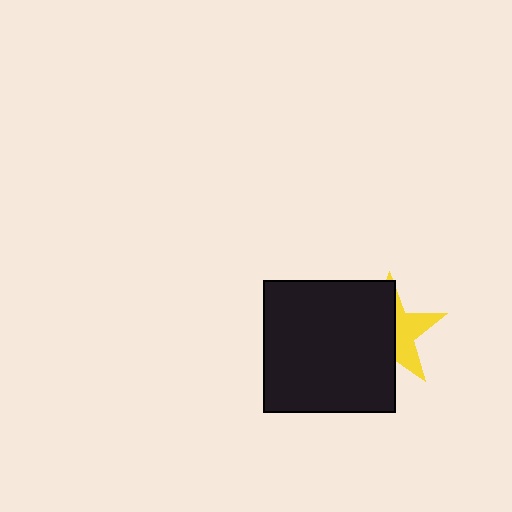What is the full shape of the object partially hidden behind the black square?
The partially hidden object is a yellow star.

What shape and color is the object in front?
The object in front is a black square.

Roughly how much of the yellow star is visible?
A small part of it is visible (roughly 41%).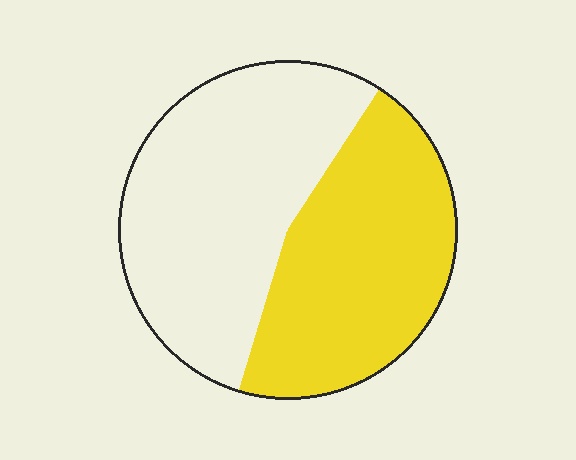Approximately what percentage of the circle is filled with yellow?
Approximately 45%.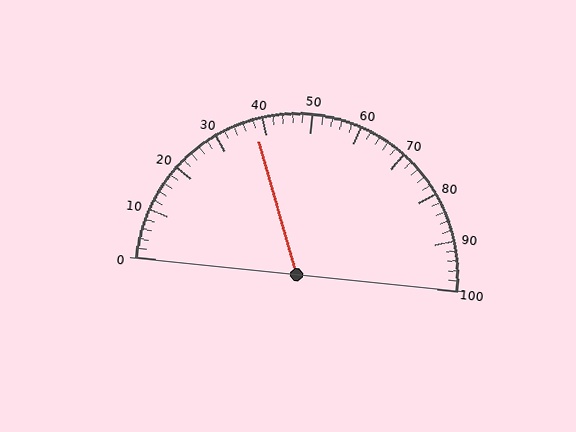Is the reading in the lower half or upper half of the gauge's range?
The reading is in the lower half of the range (0 to 100).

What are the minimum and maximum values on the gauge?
The gauge ranges from 0 to 100.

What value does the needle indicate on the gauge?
The needle indicates approximately 38.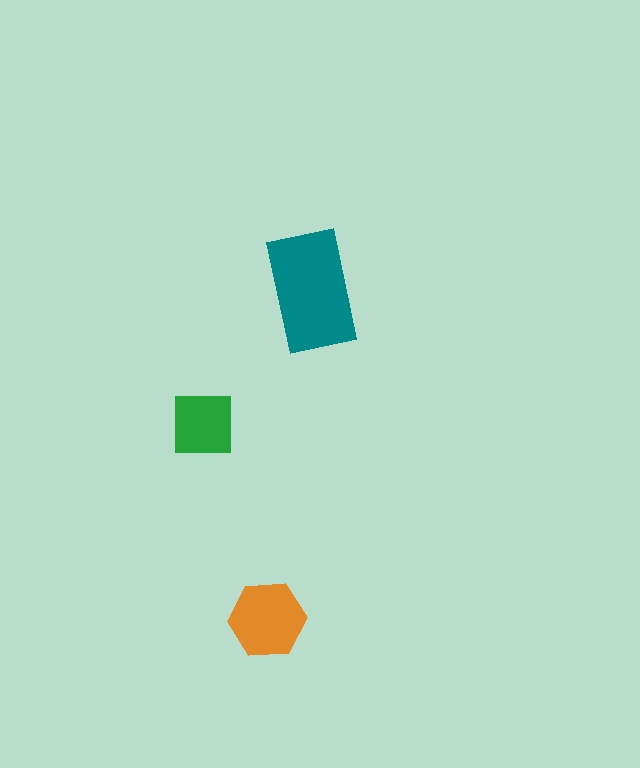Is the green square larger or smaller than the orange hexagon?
Smaller.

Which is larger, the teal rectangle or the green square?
The teal rectangle.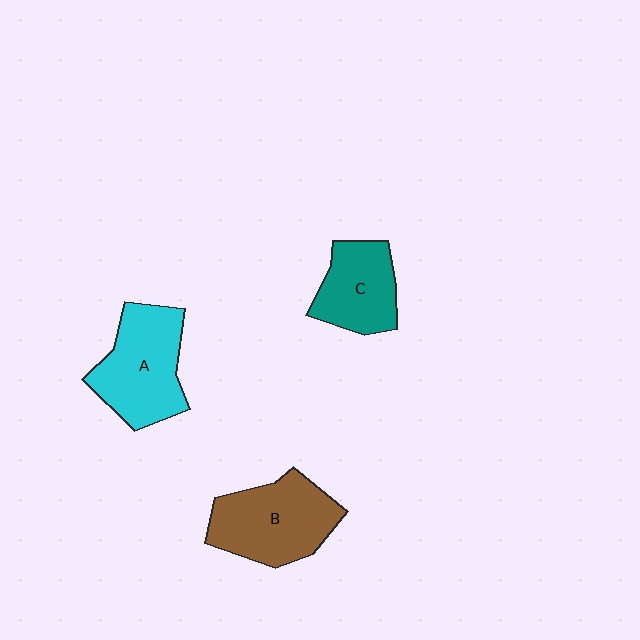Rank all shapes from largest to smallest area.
From largest to smallest: B (brown), A (cyan), C (teal).